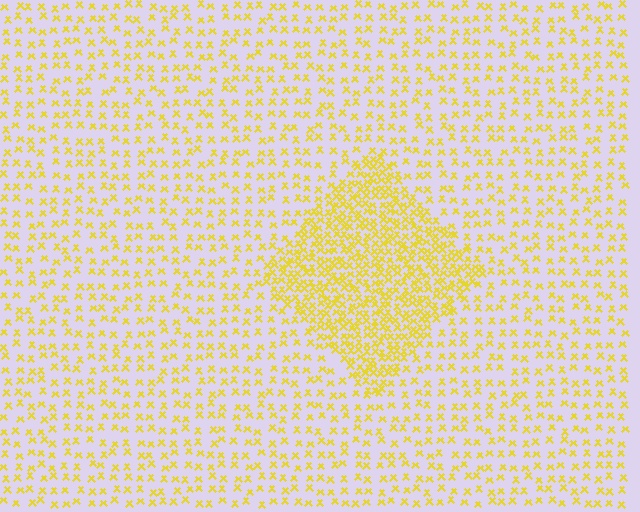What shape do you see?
I see a diamond.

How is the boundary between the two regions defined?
The boundary is defined by a change in element density (approximately 2.5x ratio). All elements are the same color, size, and shape.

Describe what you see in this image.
The image contains small yellow elements arranged at two different densities. A diamond-shaped region is visible where the elements are more densely packed than the surrounding area.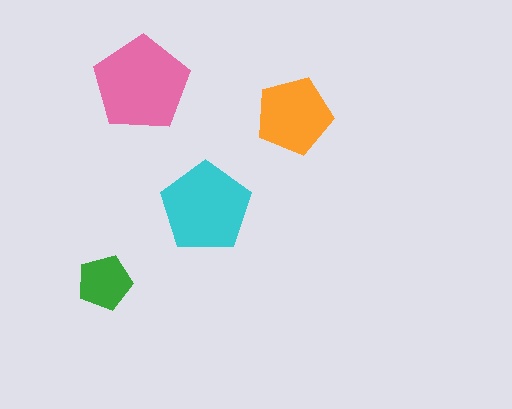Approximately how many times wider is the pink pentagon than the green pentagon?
About 1.5 times wider.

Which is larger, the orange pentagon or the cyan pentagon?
The cyan one.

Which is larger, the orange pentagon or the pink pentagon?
The pink one.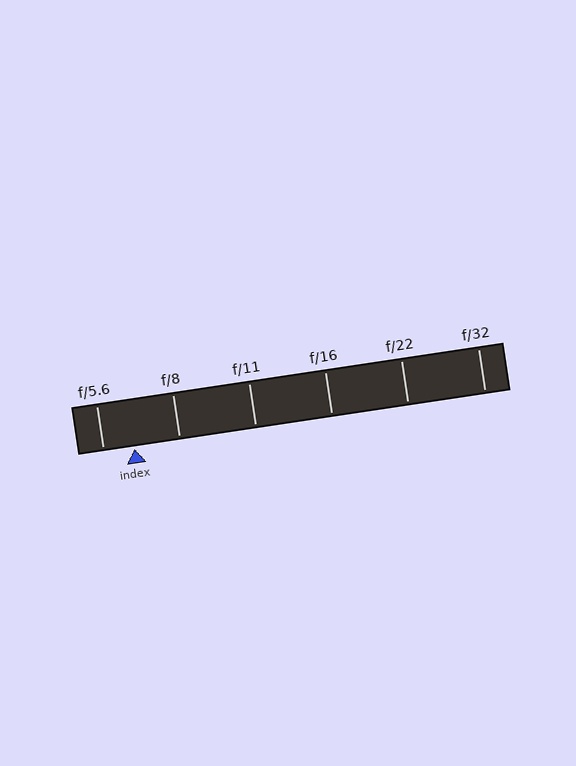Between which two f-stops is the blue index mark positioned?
The index mark is between f/5.6 and f/8.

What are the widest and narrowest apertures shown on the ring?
The widest aperture shown is f/5.6 and the narrowest is f/32.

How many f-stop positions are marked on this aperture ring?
There are 6 f-stop positions marked.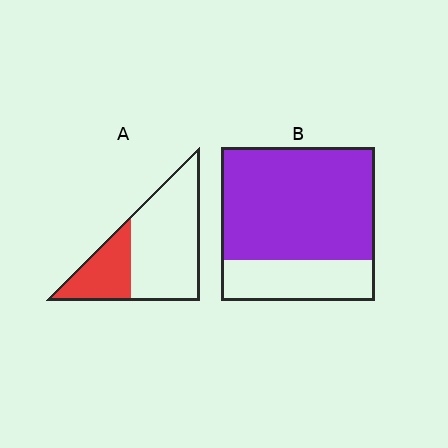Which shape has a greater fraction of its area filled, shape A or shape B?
Shape B.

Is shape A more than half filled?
No.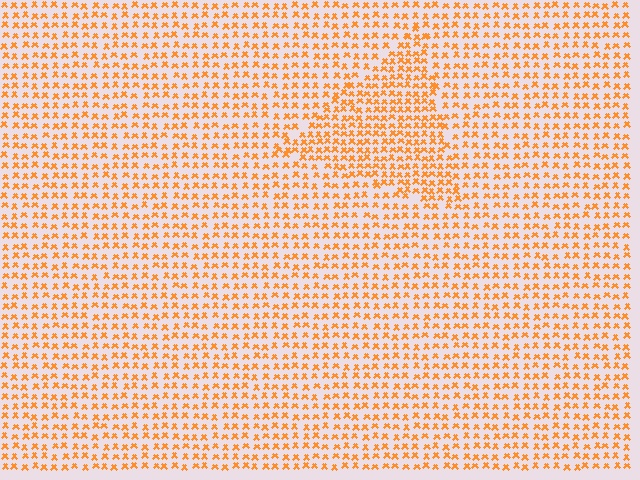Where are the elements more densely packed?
The elements are more densely packed inside the triangle boundary.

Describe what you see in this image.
The image contains small orange elements arranged at two different densities. A triangle-shaped region is visible where the elements are more densely packed than the surrounding area.